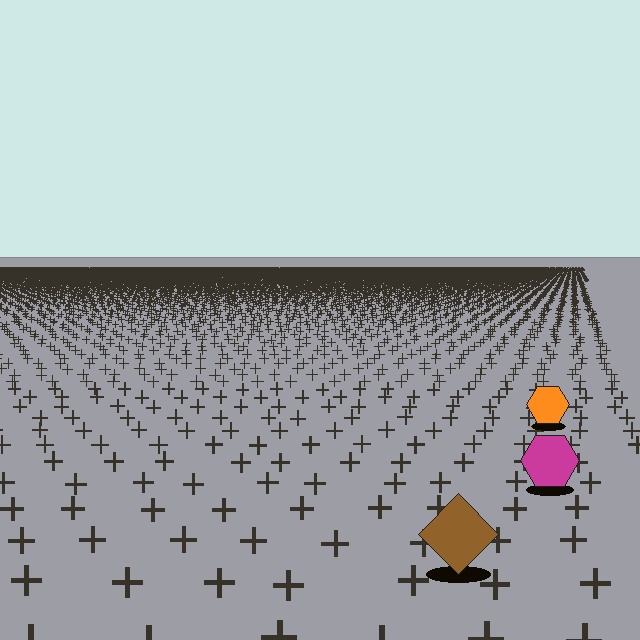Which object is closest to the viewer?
The brown diamond is closest. The texture marks near it are larger and more spread out.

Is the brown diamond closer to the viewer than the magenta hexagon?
Yes. The brown diamond is closer — you can tell from the texture gradient: the ground texture is coarser near it.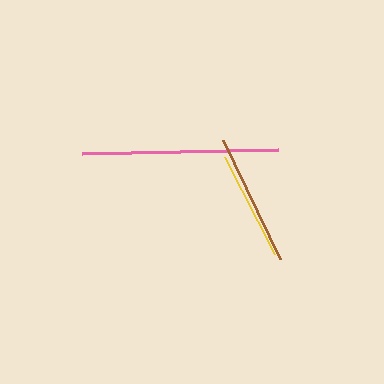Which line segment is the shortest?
The yellow line is the shortest at approximately 109 pixels.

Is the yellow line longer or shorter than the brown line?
The brown line is longer than the yellow line.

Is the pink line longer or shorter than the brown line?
The pink line is longer than the brown line.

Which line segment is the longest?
The pink line is the longest at approximately 196 pixels.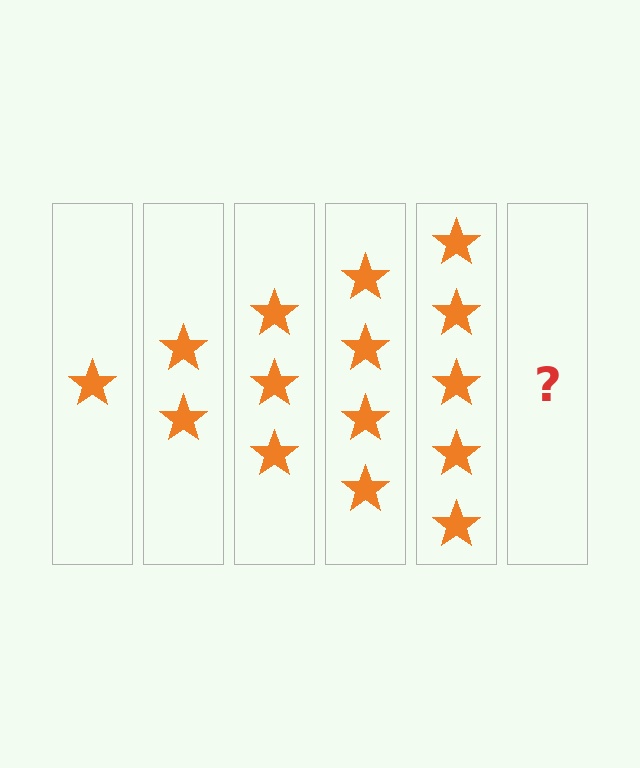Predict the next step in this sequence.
The next step is 6 stars.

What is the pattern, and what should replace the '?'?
The pattern is that each step adds one more star. The '?' should be 6 stars.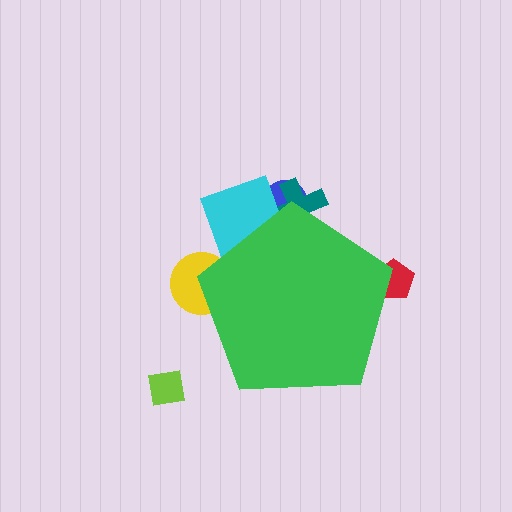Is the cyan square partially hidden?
Yes, the cyan square is partially hidden behind the green pentagon.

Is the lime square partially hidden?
No, the lime square is fully visible.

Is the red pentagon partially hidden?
Yes, the red pentagon is partially hidden behind the green pentagon.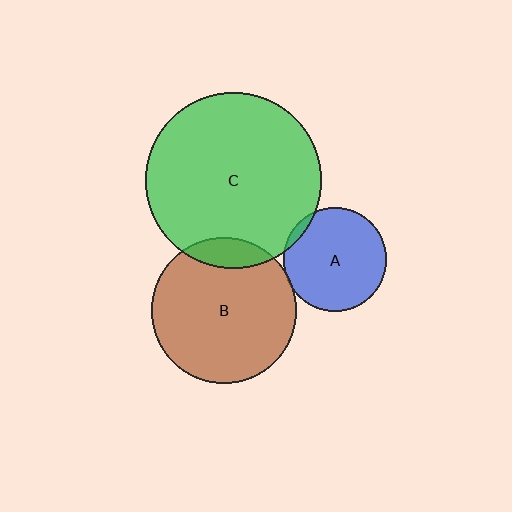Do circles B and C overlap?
Yes.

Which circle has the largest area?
Circle C (green).